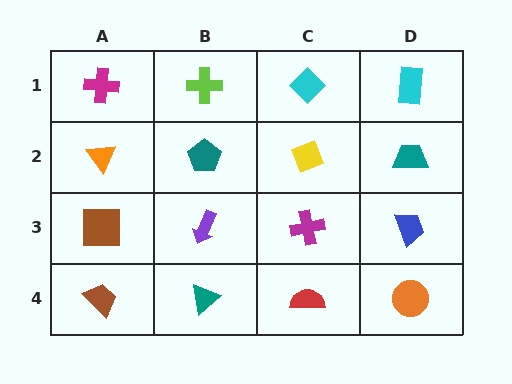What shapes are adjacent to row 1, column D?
A teal trapezoid (row 2, column D), a cyan diamond (row 1, column C).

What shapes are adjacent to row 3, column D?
A teal trapezoid (row 2, column D), an orange circle (row 4, column D), a magenta cross (row 3, column C).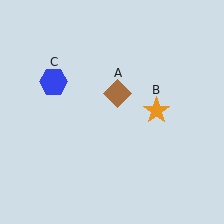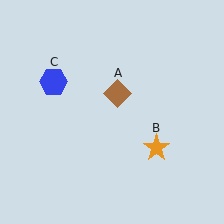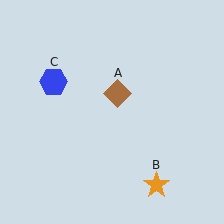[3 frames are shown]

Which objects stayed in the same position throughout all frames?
Brown diamond (object A) and blue hexagon (object C) remained stationary.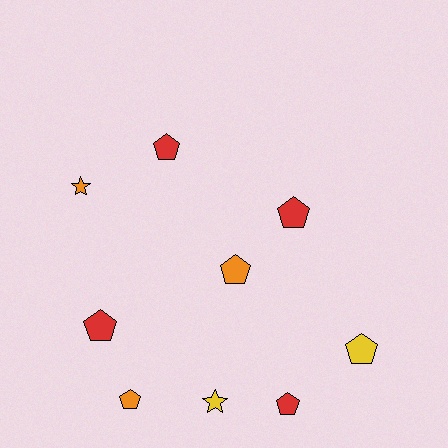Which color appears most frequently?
Red, with 4 objects.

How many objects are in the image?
There are 9 objects.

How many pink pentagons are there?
There are no pink pentagons.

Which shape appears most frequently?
Pentagon, with 7 objects.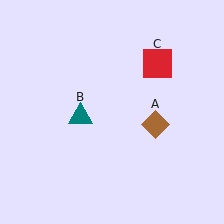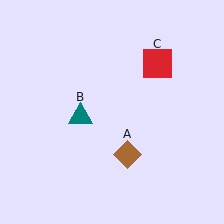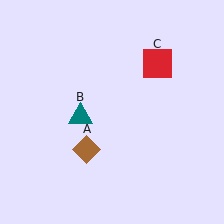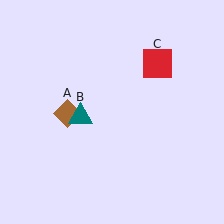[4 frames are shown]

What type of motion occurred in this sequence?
The brown diamond (object A) rotated clockwise around the center of the scene.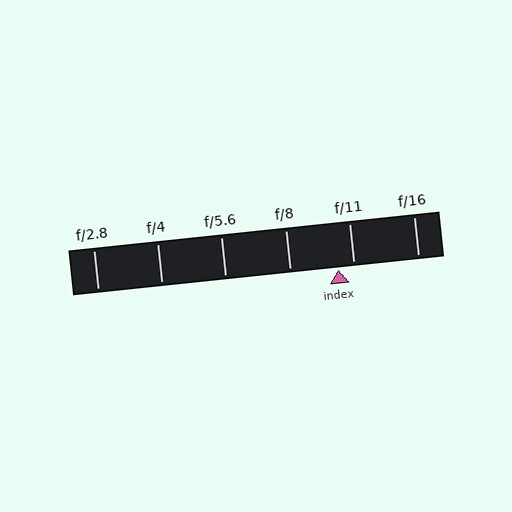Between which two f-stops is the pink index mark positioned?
The index mark is between f/8 and f/11.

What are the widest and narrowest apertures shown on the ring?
The widest aperture shown is f/2.8 and the narrowest is f/16.